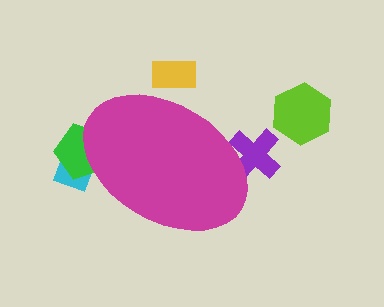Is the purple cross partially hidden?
Yes, the purple cross is partially hidden behind the magenta ellipse.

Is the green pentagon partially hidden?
Yes, the green pentagon is partially hidden behind the magenta ellipse.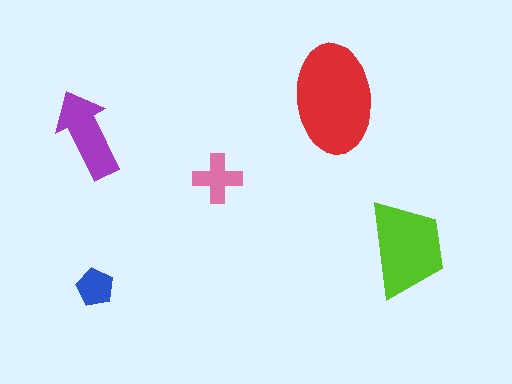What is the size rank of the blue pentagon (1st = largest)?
5th.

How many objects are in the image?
There are 5 objects in the image.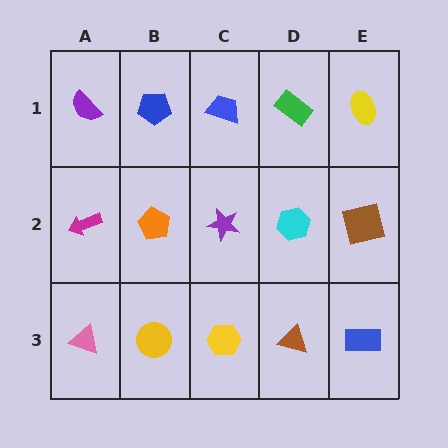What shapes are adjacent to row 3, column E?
A brown square (row 2, column E), a brown triangle (row 3, column D).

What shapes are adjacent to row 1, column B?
An orange pentagon (row 2, column B), a purple semicircle (row 1, column A), a blue trapezoid (row 1, column C).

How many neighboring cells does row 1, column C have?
3.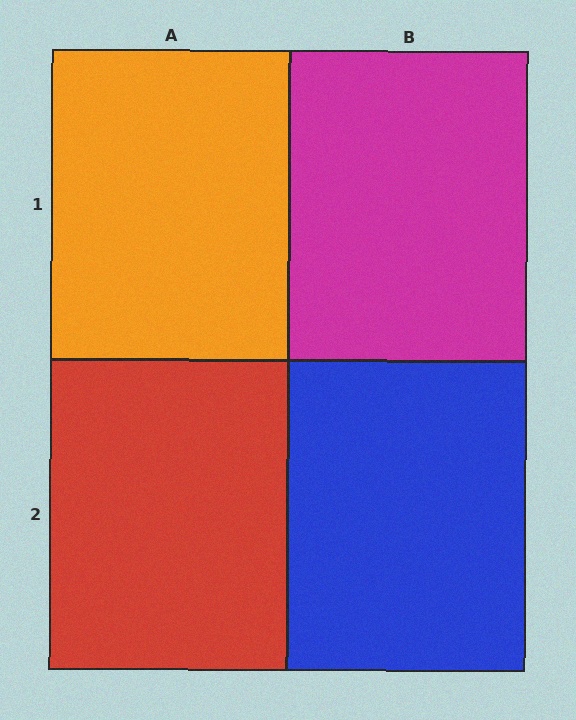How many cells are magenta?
1 cell is magenta.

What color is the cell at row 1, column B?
Magenta.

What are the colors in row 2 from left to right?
Red, blue.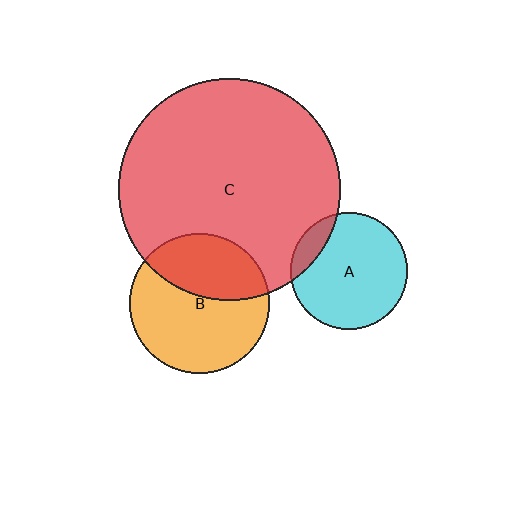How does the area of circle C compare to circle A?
Approximately 3.6 times.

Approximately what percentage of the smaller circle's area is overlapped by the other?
Approximately 35%.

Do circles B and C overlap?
Yes.